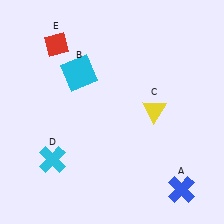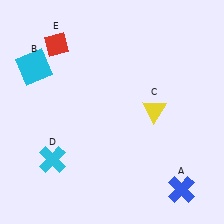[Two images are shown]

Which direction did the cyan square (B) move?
The cyan square (B) moved left.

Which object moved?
The cyan square (B) moved left.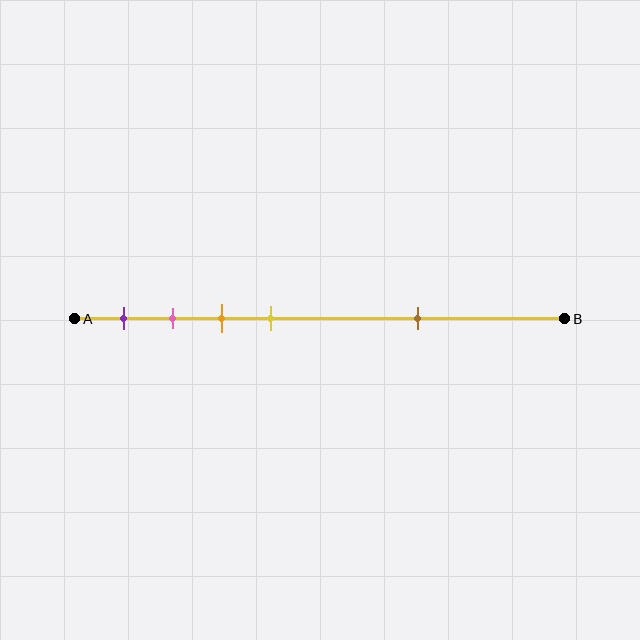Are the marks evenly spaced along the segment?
No, the marks are not evenly spaced.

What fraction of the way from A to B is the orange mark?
The orange mark is approximately 30% (0.3) of the way from A to B.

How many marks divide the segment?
There are 5 marks dividing the segment.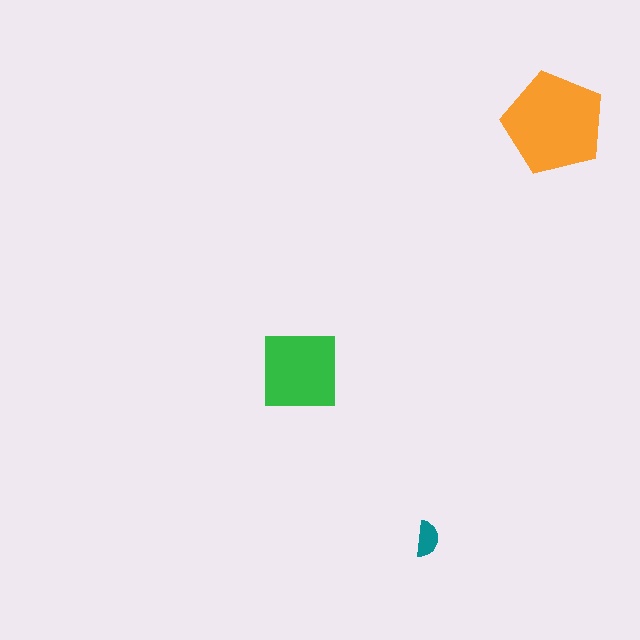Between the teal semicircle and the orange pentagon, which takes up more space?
The orange pentagon.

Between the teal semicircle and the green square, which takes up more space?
The green square.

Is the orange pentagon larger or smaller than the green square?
Larger.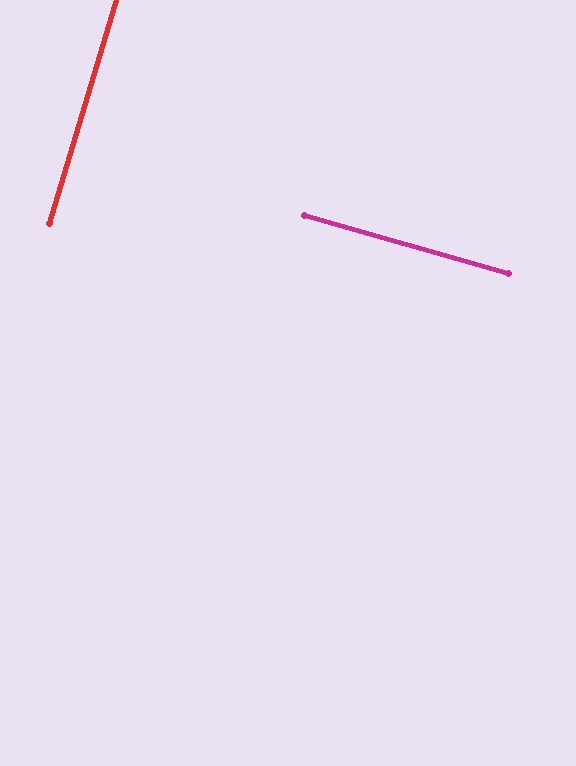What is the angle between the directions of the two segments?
Approximately 89 degrees.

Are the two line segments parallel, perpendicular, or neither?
Perpendicular — they meet at approximately 89°.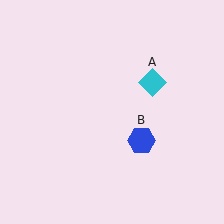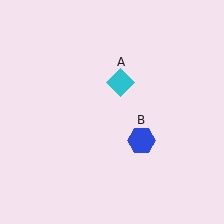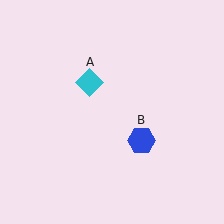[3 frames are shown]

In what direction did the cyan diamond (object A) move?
The cyan diamond (object A) moved left.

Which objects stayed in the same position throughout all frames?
Blue hexagon (object B) remained stationary.